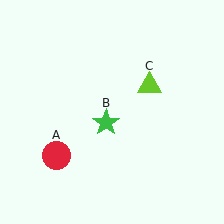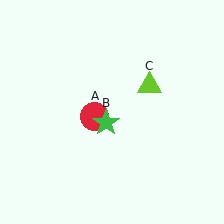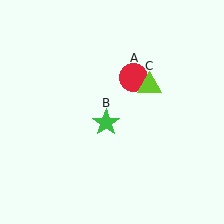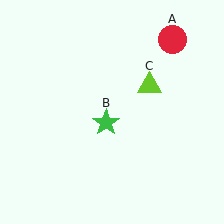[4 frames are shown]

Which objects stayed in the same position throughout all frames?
Green star (object B) and lime triangle (object C) remained stationary.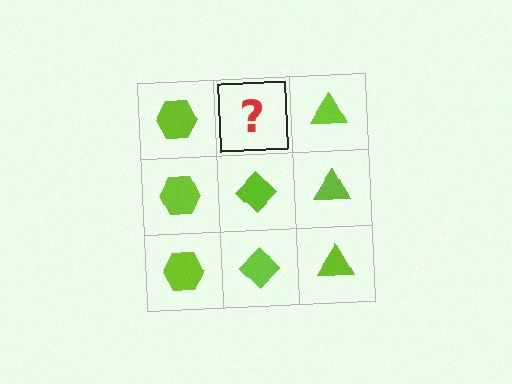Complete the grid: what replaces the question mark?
The question mark should be replaced with a lime diamond.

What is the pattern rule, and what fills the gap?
The rule is that each column has a consistent shape. The gap should be filled with a lime diamond.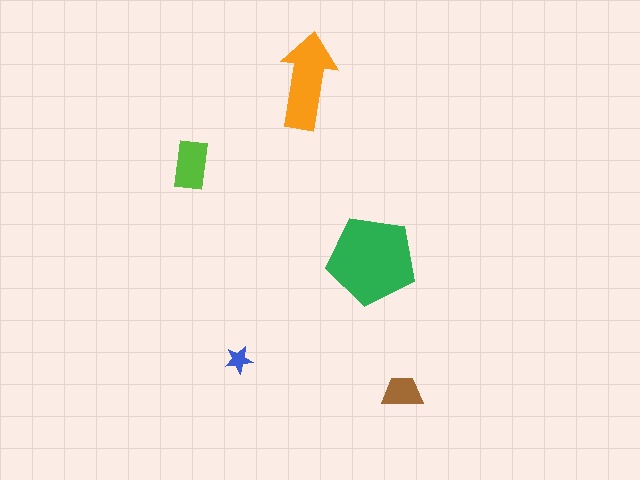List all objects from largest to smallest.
The green pentagon, the orange arrow, the lime rectangle, the brown trapezoid, the blue star.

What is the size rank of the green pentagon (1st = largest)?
1st.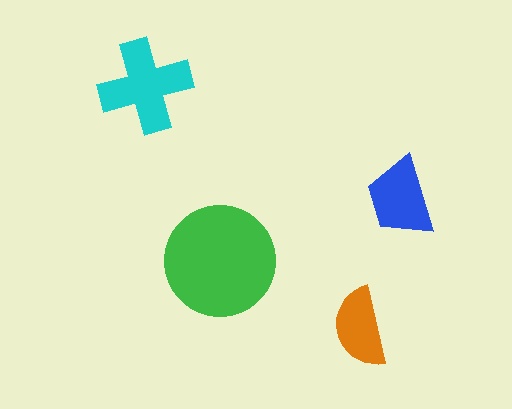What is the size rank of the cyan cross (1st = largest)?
2nd.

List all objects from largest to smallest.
The green circle, the cyan cross, the blue trapezoid, the orange semicircle.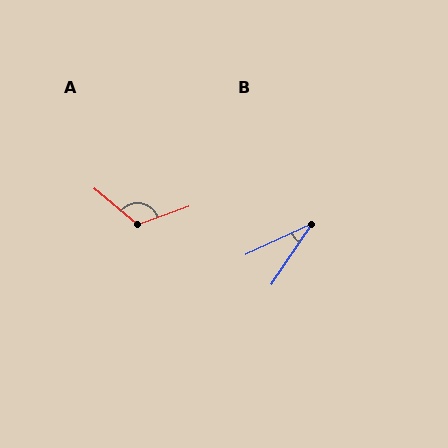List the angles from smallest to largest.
B (31°), A (121°).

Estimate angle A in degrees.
Approximately 121 degrees.